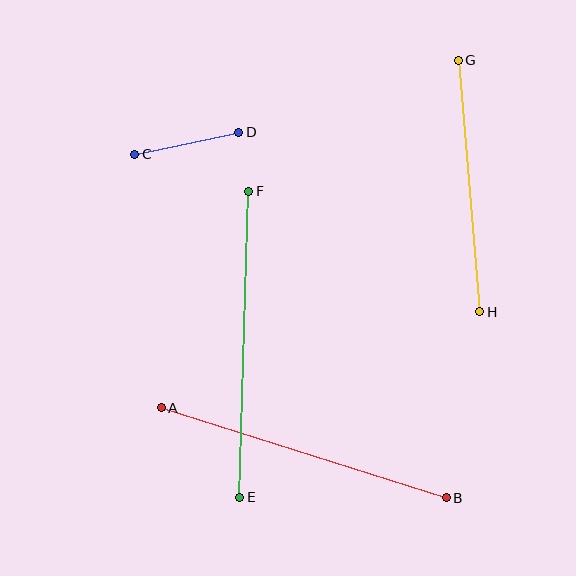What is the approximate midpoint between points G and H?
The midpoint is at approximately (469, 186) pixels.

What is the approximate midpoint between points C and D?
The midpoint is at approximately (187, 143) pixels.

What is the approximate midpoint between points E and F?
The midpoint is at approximately (244, 344) pixels.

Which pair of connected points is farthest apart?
Points E and F are farthest apart.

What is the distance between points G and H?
The distance is approximately 253 pixels.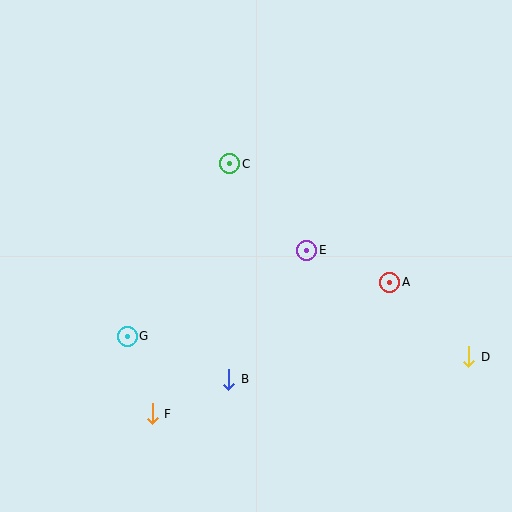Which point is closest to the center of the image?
Point E at (307, 251) is closest to the center.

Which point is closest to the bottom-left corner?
Point F is closest to the bottom-left corner.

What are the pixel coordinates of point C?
Point C is at (230, 164).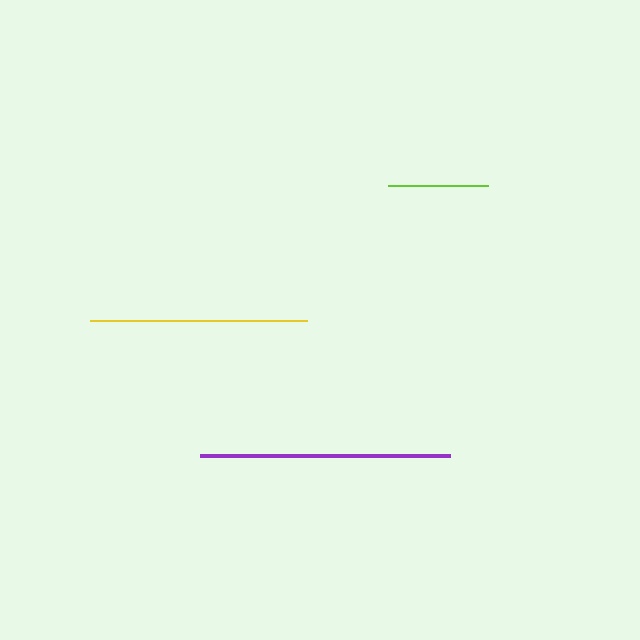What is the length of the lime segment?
The lime segment is approximately 100 pixels long.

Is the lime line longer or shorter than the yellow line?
The yellow line is longer than the lime line.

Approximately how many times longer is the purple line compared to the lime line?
The purple line is approximately 2.5 times the length of the lime line.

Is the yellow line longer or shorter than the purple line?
The purple line is longer than the yellow line.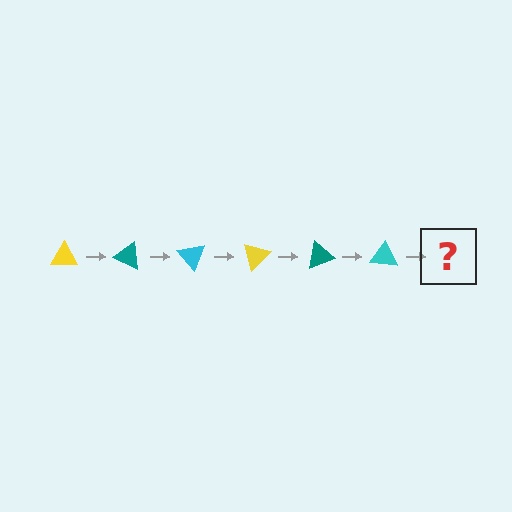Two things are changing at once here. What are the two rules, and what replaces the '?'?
The two rules are that it rotates 25 degrees each step and the color cycles through yellow, teal, and cyan. The '?' should be a yellow triangle, rotated 150 degrees from the start.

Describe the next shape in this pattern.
It should be a yellow triangle, rotated 150 degrees from the start.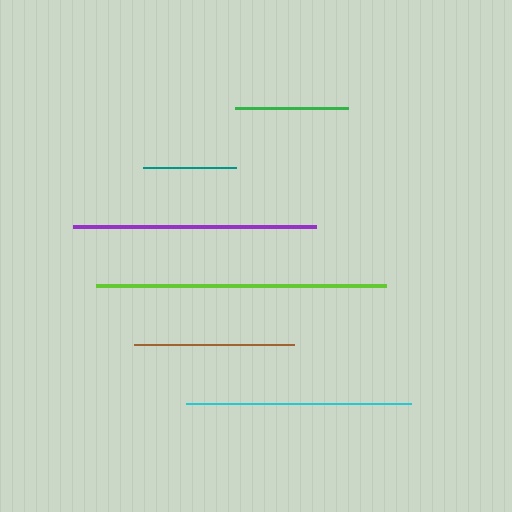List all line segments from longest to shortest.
From longest to shortest: lime, purple, cyan, brown, green, teal.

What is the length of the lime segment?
The lime segment is approximately 290 pixels long.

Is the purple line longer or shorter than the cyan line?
The purple line is longer than the cyan line.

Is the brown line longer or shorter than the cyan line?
The cyan line is longer than the brown line.